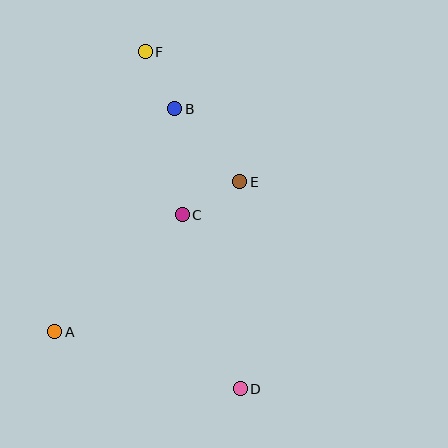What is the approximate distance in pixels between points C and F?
The distance between C and F is approximately 167 pixels.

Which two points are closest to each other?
Points B and F are closest to each other.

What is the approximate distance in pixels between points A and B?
The distance between A and B is approximately 254 pixels.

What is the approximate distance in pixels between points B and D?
The distance between B and D is approximately 288 pixels.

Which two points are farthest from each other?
Points D and F are farthest from each other.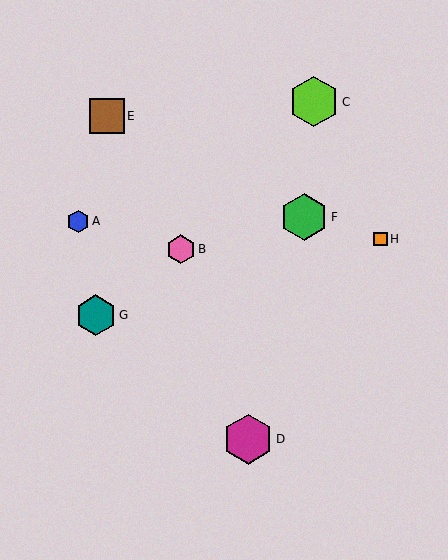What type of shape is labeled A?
Shape A is a blue hexagon.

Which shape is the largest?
The lime hexagon (labeled C) is the largest.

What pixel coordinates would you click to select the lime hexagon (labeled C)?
Click at (314, 102) to select the lime hexagon C.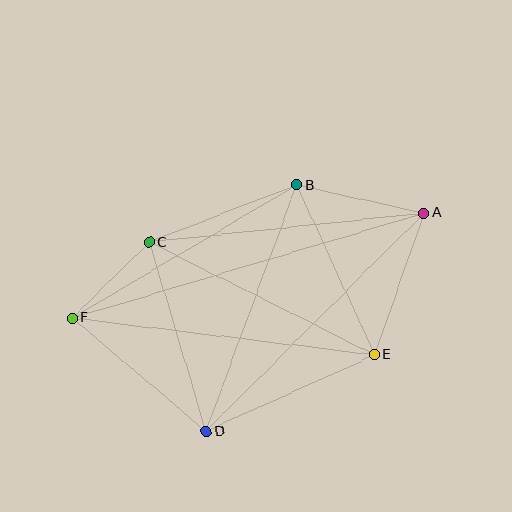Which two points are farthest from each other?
Points A and F are farthest from each other.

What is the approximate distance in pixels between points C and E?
The distance between C and E is approximately 252 pixels.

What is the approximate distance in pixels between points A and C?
The distance between A and C is approximately 277 pixels.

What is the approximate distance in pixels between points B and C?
The distance between B and C is approximately 158 pixels.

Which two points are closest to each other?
Points C and F are closest to each other.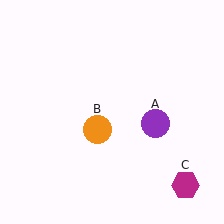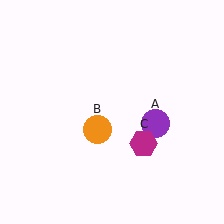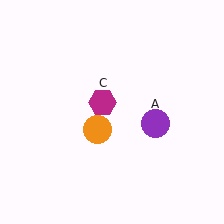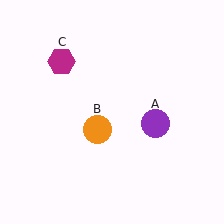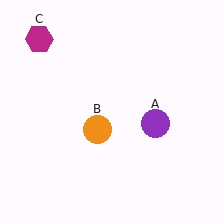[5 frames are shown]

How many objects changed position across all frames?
1 object changed position: magenta hexagon (object C).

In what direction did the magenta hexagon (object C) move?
The magenta hexagon (object C) moved up and to the left.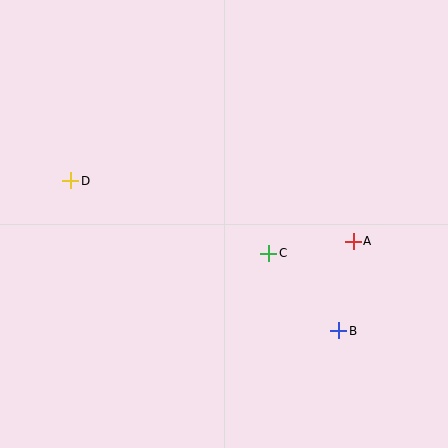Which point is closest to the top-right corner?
Point A is closest to the top-right corner.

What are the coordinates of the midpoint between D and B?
The midpoint between D and B is at (205, 256).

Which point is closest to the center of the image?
Point C at (268, 253) is closest to the center.